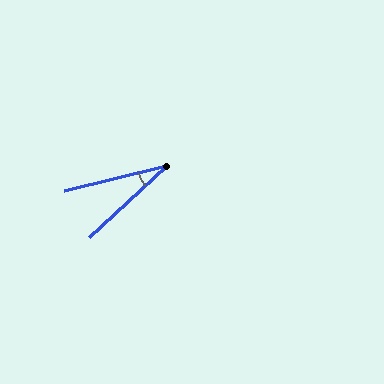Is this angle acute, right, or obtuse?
It is acute.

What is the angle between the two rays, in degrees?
Approximately 29 degrees.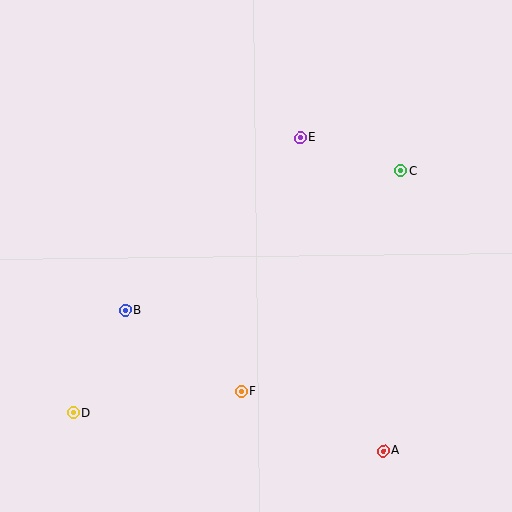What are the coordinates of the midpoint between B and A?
The midpoint between B and A is at (254, 381).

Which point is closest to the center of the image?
Point E at (300, 138) is closest to the center.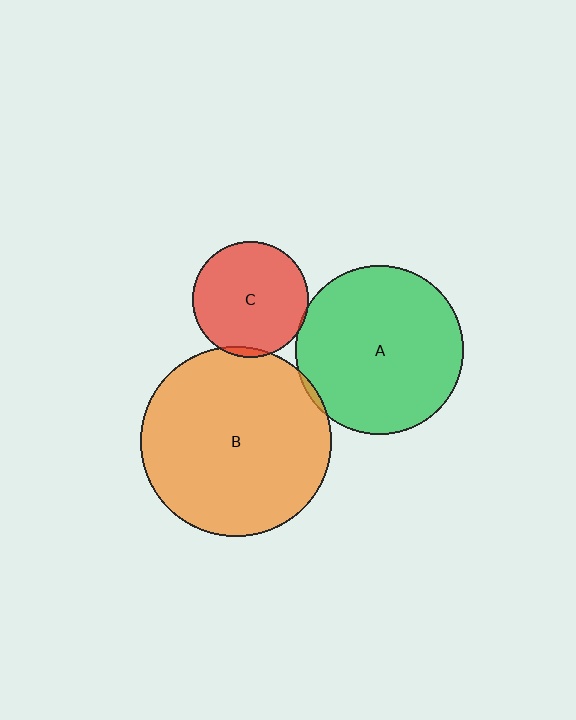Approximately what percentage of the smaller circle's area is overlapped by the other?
Approximately 5%.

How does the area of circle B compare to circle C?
Approximately 2.7 times.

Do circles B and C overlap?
Yes.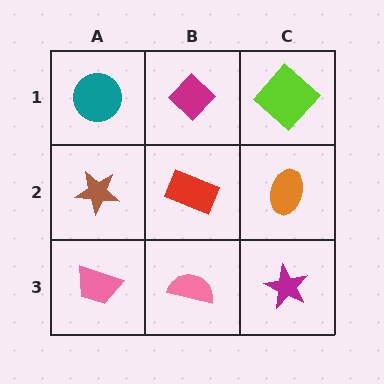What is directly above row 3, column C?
An orange ellipse.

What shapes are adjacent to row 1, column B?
A red rectangle (row 2, column B), a teal circle (row 1, column A), a lime diamond (row 1, column C).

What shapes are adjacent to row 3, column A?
A brown star (row 2, column A), a pink semicircle (row 3, column B).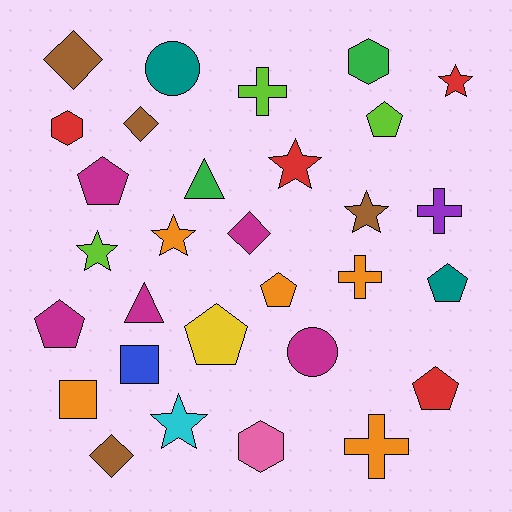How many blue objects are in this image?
There is 1 blue object.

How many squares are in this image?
There are 2 squares.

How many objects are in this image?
There are 30 objects.